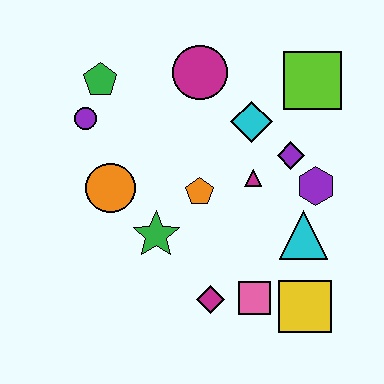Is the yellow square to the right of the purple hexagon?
No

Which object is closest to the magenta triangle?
The purple diamond is closest to the magenta triangle.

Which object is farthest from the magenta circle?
The yellow square is farthest from the magenta circle.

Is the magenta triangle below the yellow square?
No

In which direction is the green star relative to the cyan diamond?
The green star is below the cyan diamond.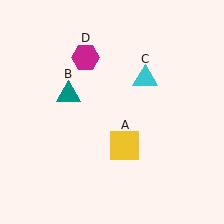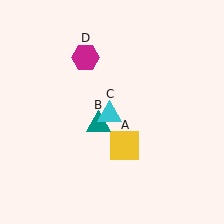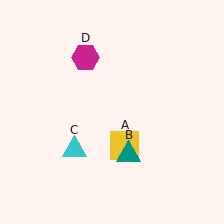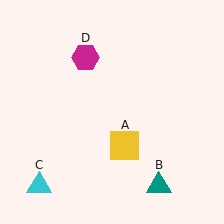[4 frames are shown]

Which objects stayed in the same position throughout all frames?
Yellow square (object A) and magenta hexagon (object D) remained stationary.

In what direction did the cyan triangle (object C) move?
The cyan triangle (object C) moved down and to the left.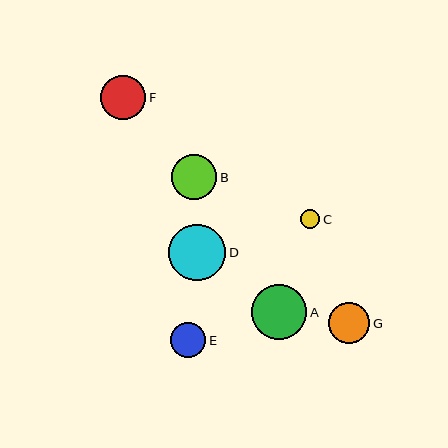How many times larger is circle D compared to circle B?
Circle D is approximately 1.3 times the size of circle B.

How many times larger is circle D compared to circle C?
Circle D is approximately 2.9 times the size of circle C.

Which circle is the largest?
Circle D is the largest with a size of approximately 57 pixels.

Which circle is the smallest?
Circle C is the smallest with a size of approximately 19 pixels.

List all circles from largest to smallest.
From largest to smallest: D, A, B, F, G, E, C.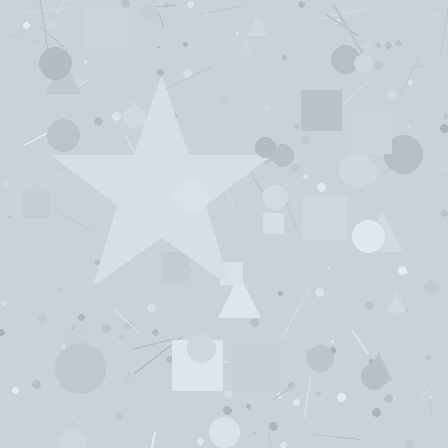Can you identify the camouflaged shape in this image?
The camouflaged shape is a star.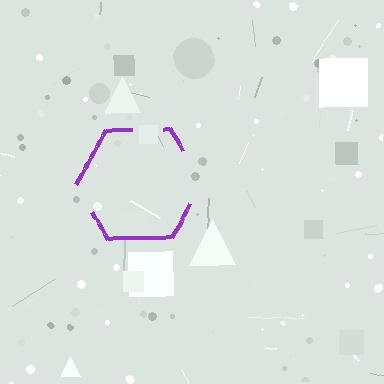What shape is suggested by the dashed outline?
The dashed outline suggests a hexagon.